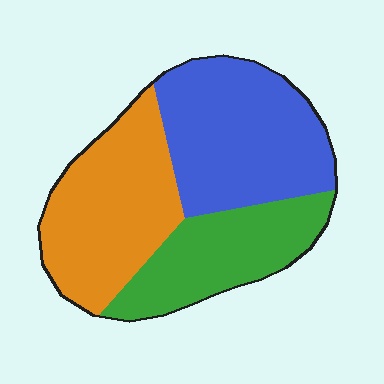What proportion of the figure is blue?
Blue covers 39% of the figure.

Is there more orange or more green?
Orange.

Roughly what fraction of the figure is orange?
Orange takes up about one third (1/3) of the figure.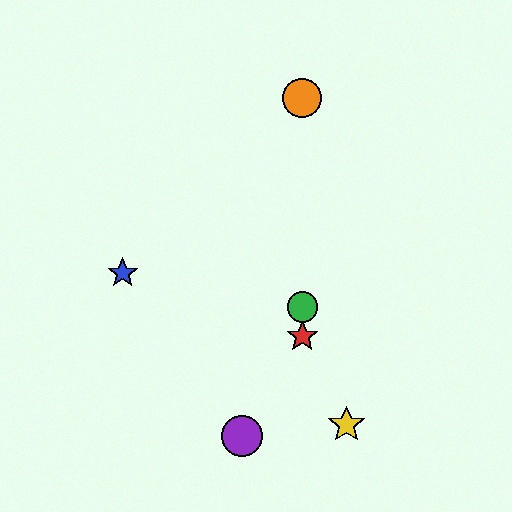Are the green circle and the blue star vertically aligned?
No, the green circle is at x≈302 and the blue star is at x≈123.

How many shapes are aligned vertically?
3 shapes (the red star, the green circle, the orange circle) are aligned vertically.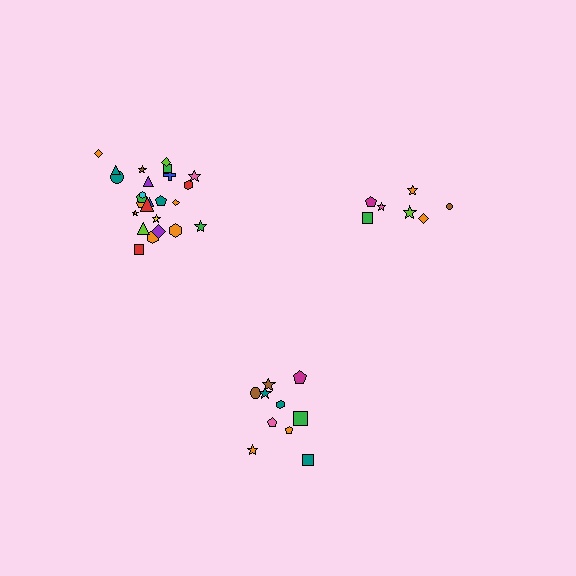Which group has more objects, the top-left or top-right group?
The top-left group.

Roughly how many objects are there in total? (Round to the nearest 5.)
Roughly 40 objects in total.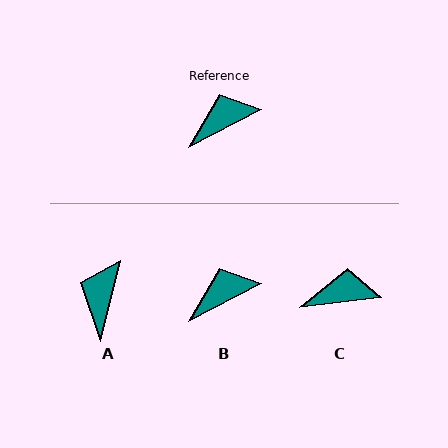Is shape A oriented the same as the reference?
No, it is off by about 49 degrees.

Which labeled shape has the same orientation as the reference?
B.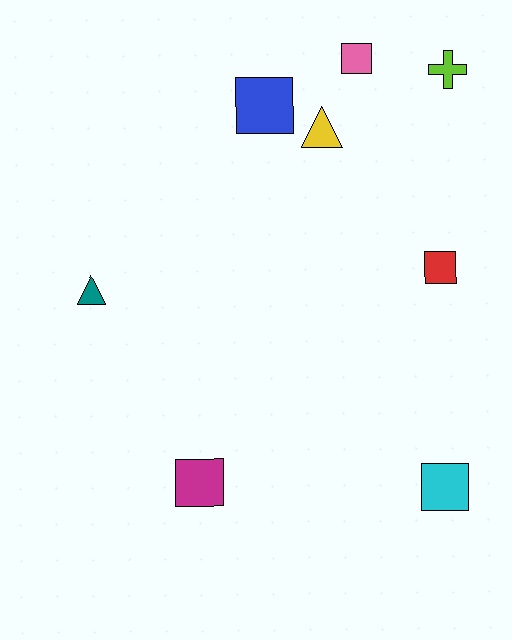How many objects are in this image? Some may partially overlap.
There are 8 objects.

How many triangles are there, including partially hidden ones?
There are 2 triangles.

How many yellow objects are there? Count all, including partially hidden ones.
There is 1 yellow object.